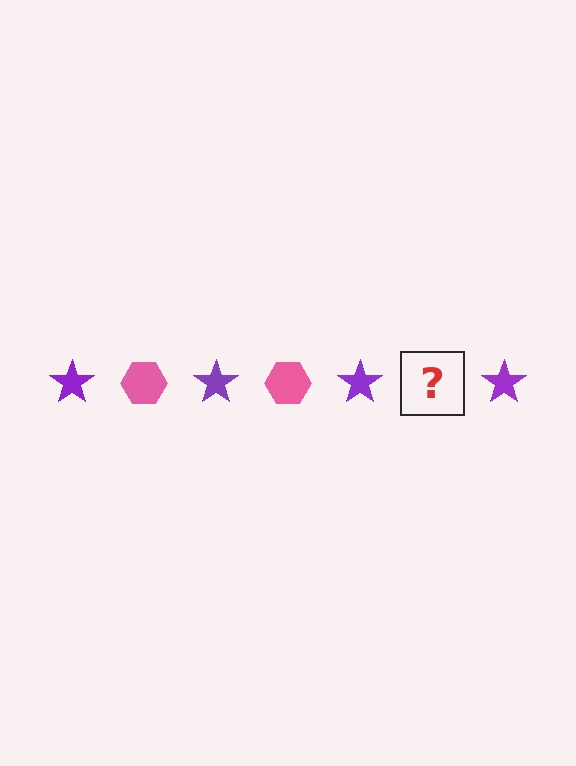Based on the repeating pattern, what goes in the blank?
The blank should be a pink hexagon.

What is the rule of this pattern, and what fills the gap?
The rule is that the pattern alternates between purple star and pink hexagon. The gap should be filled with a pink hexagon.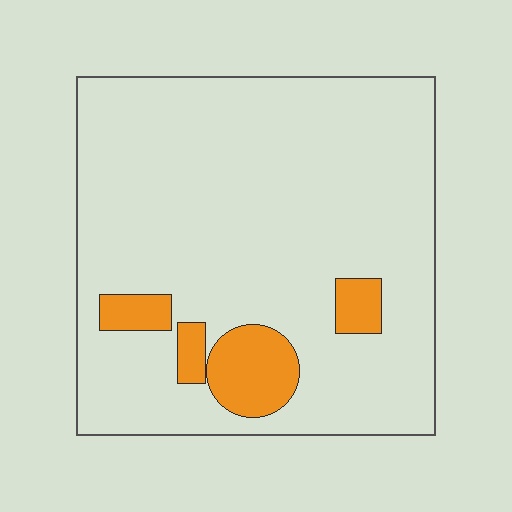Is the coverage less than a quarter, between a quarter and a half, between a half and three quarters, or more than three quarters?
Less than a quarter.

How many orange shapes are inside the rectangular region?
4.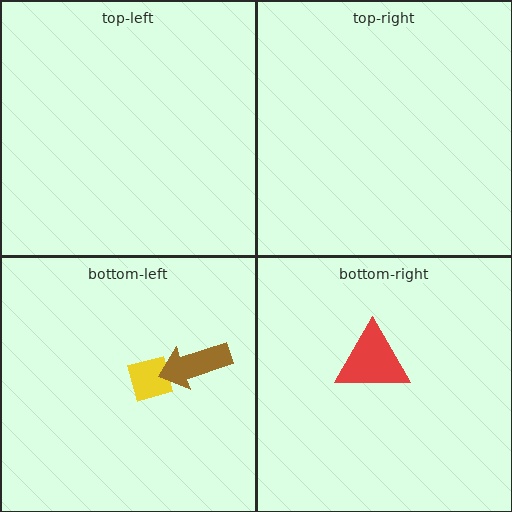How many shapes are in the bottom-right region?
1.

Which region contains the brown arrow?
The bottom-left region.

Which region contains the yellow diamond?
The bottom-left region.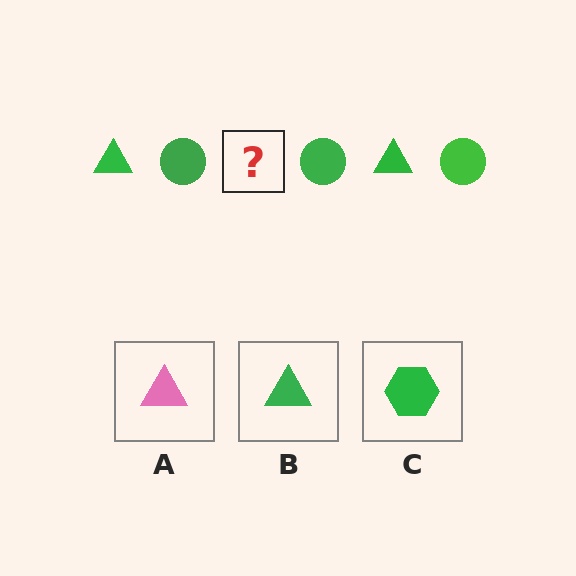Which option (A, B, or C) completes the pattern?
B.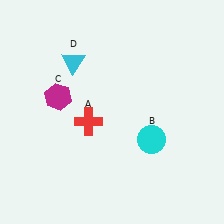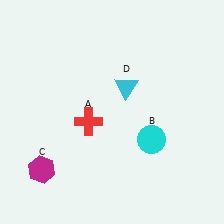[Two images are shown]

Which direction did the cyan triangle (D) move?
The cyan triangle (D) moved right.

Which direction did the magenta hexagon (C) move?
The magenta hexagon (C) moved down.